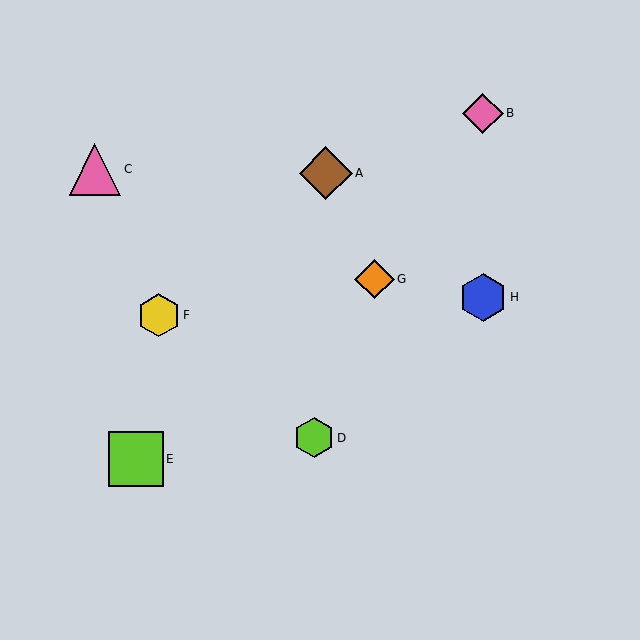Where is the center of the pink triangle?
The center of the pink triangle is at (95, 169).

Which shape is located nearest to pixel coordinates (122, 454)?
The lime square (labeled E) at (136, 459) is nearest to that location.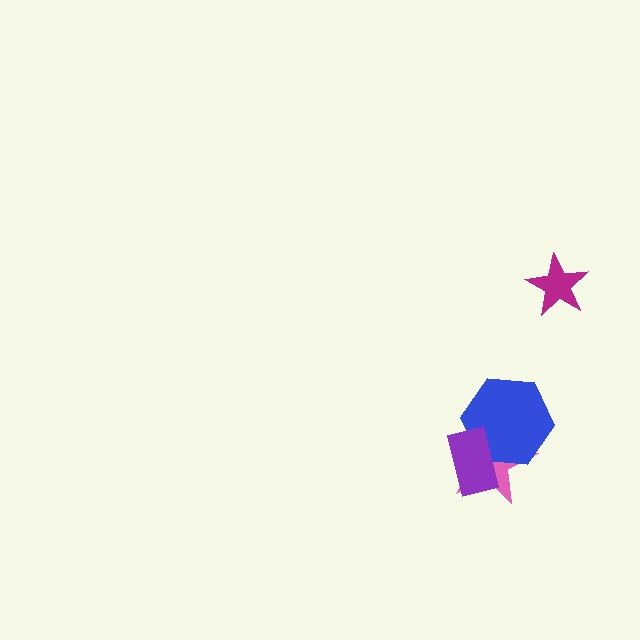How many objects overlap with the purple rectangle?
2 objects overlap with the purple rectangle.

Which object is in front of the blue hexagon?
The purple rectangle is in front of the blue hexagon.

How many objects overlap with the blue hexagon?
2 objects overlap with the blue hexagon.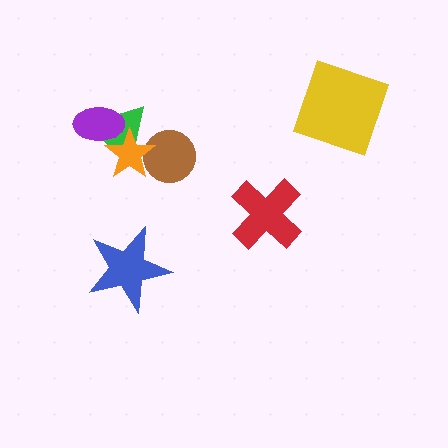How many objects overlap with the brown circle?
1 object overlaps with the brown circle.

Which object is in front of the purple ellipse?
The orange star is in front of the purple ellipse.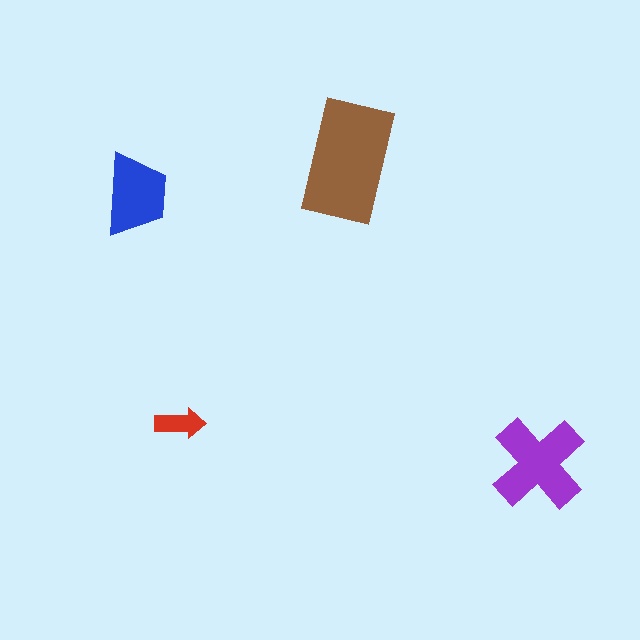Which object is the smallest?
The red arrow.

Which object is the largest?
The brown rectangle.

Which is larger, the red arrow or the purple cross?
The purple cross.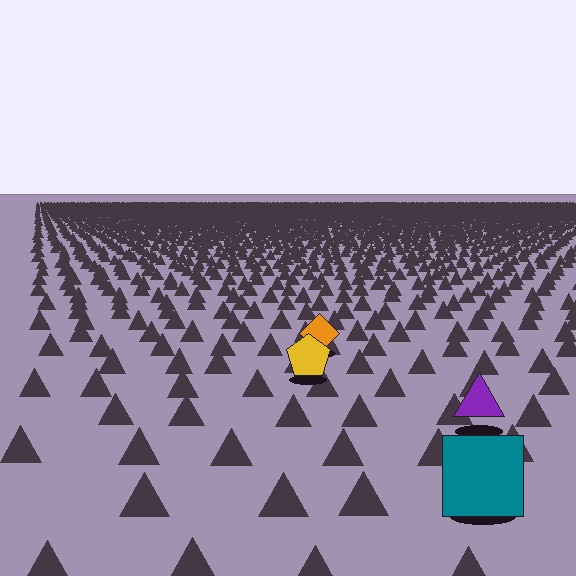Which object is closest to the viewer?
The teal square is closest. The texture marks near it are larger and more spread out.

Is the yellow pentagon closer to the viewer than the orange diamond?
Yes. The yellow pentagon is closer — you can tell from the texture gradient: the ground texture is coarser near it.